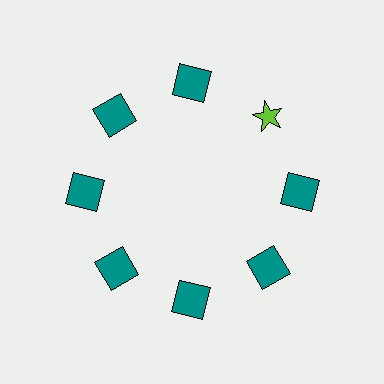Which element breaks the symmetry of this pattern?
The lime star at roughly the 2 o'clock position breaks the symmetry. All other shapes are teal squares.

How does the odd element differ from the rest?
It differs in both color (lime instead of teal) and shape (star instead of square).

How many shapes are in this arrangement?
There are 8 shapes arranged in a ring pattern.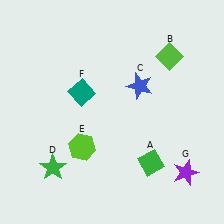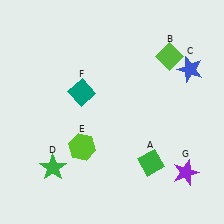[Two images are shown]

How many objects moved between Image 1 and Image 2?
1 object moved between the two images.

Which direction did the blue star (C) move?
The blue star (C) moved right.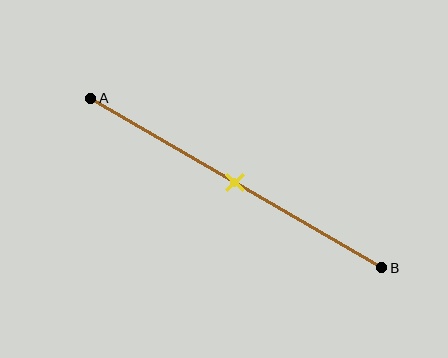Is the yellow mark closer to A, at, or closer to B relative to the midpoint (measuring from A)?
The yellow mark is approximately at the midpoint of segment AB.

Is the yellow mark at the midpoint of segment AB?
Yes, the mark is approximately at the midpoint.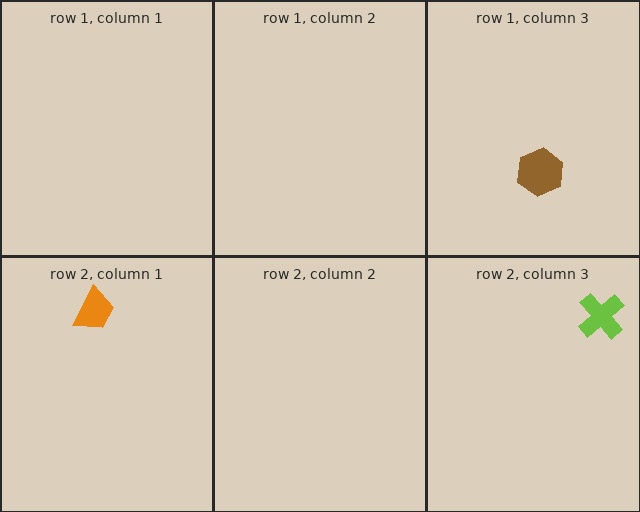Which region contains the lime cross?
The row 2, column 3 region.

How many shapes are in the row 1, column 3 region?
1.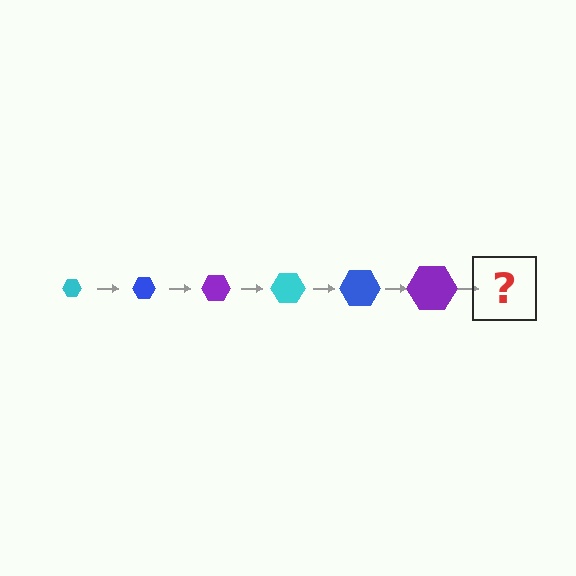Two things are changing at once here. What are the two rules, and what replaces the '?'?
The two rules are that the hexagon grows larger each step and the color cycles through cyan, blue, and purple. The '?' should be a cyan hexagon, larger than the previous one.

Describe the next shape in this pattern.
It should be a cyan hexagon, larger than the previous one.